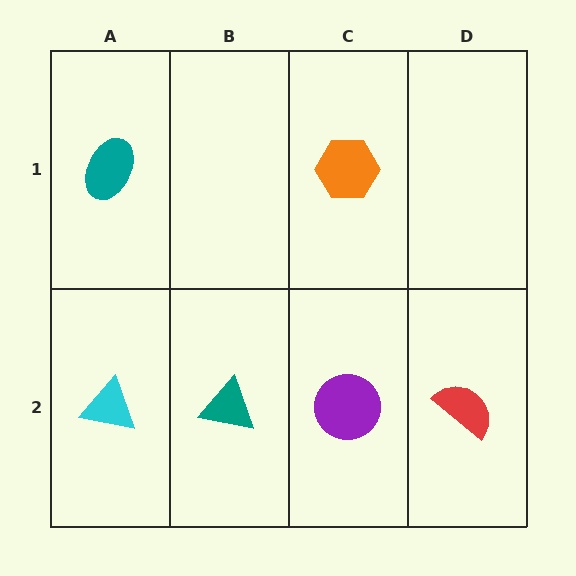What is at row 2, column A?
A cyan triangle.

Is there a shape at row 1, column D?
No, that cell is empty.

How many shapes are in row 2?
4 shapes.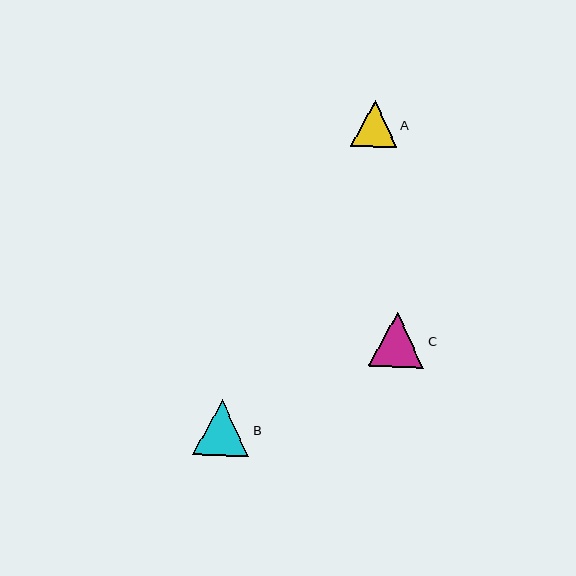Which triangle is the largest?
Triangle B is the largest with a size of approximately 56 pixels.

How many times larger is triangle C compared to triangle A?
Triangle C is approximately 1.2 times the size of triangle A.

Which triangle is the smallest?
Triangle A is the smallest with a size of approximately 46 pixels.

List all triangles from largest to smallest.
From largest to smallest: B, C, A.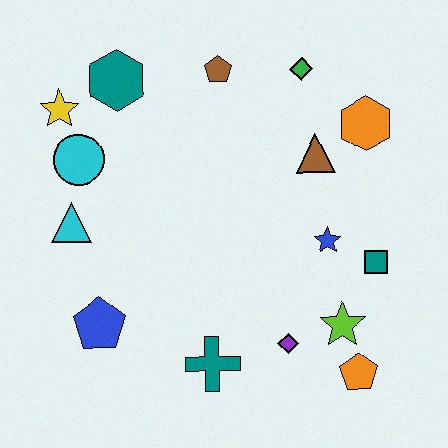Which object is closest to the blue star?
The teal square is closest to the blue star.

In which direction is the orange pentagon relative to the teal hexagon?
The orange pentagon is below the teal hexagon.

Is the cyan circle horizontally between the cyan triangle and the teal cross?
Yes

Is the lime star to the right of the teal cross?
Yes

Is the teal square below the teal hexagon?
Yes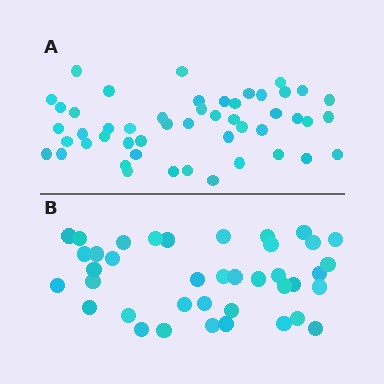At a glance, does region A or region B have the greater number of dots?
Region A (the top region) has more dots.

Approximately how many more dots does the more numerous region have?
Region A has roughly 10 or so more dots than region B.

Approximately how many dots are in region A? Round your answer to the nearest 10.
About 50 dots. (The exact count is 49, which rounds to 50.)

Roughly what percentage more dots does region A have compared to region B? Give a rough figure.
About 25% more.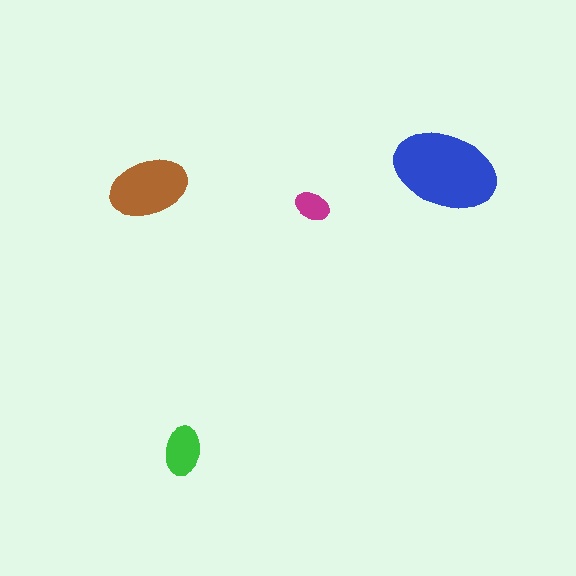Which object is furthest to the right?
The blue ellipse is rightmost.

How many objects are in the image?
There are 4 objects in the image.